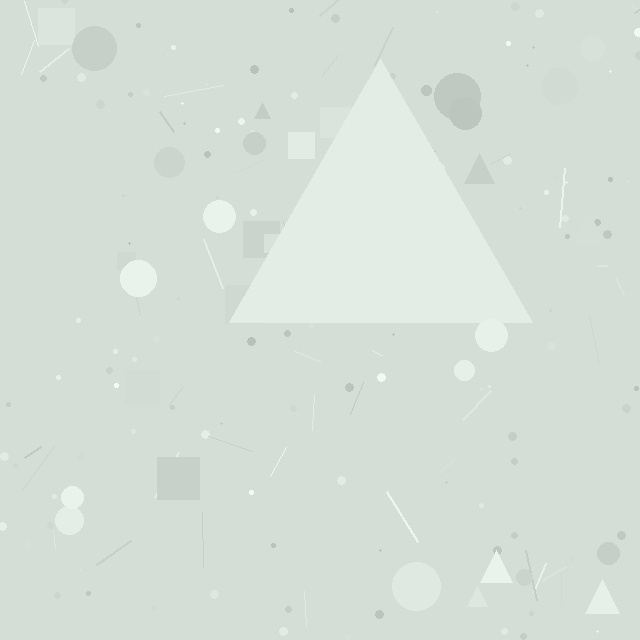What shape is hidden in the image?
A triangle is hidden in the image.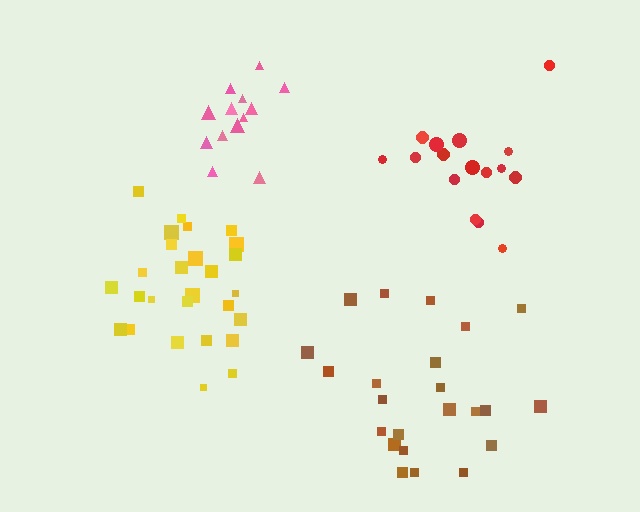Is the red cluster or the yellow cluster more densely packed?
Yellow.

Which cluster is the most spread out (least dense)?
Brown.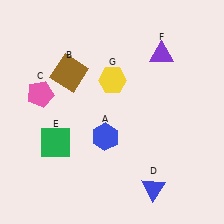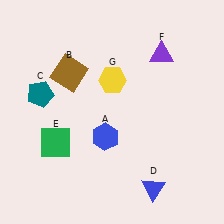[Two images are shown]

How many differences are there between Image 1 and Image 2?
There is 1 difference between the two images.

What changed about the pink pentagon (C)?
In Image 1, C is pink. In Image 2, it changed to teal.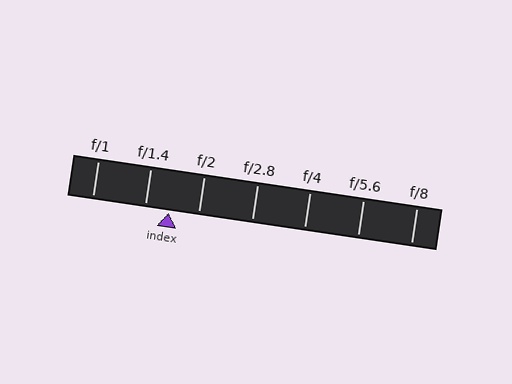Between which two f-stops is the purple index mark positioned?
The index mark is between f/1.4 and f/2.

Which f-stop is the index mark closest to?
The index mark is closest to f/1.4.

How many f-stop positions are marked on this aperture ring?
There are 7 f-stop positions marked.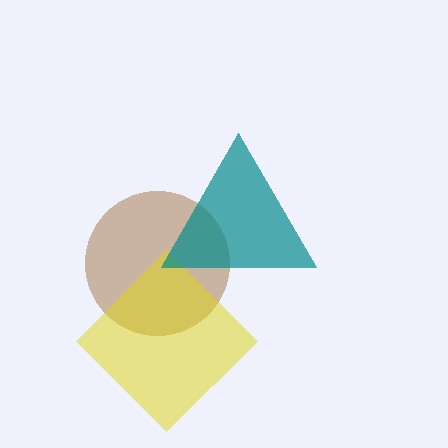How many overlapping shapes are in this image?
There are 3 overlapping shapes in the image.